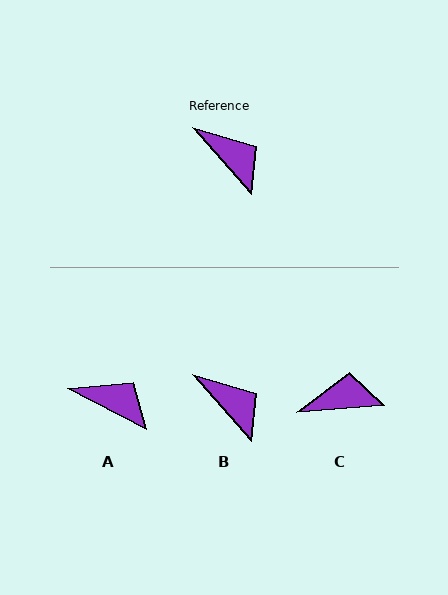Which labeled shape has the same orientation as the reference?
B.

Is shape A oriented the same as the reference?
No, it is off by about 21 degrees.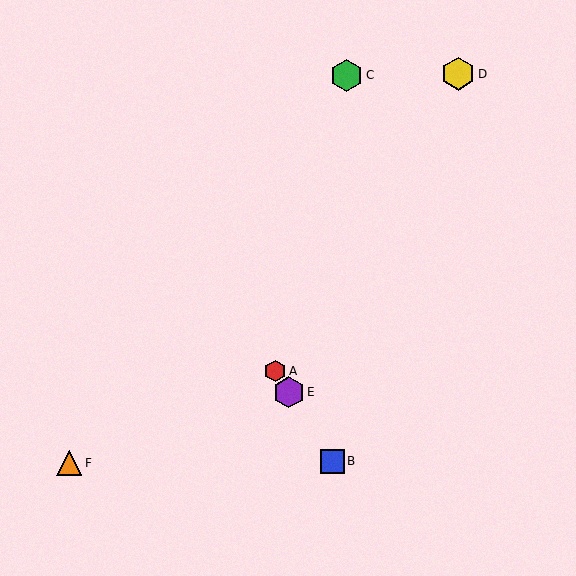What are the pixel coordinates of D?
Object D is at (458, 74).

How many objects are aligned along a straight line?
3 objects (A, B, E) are aligned along a straight line.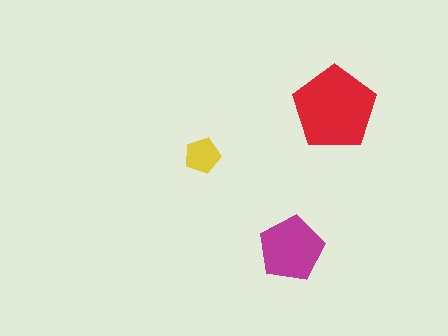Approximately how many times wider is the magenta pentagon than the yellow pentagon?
About 2 times wider.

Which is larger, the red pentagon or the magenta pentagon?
The red one.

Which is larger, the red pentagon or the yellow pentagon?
The red one.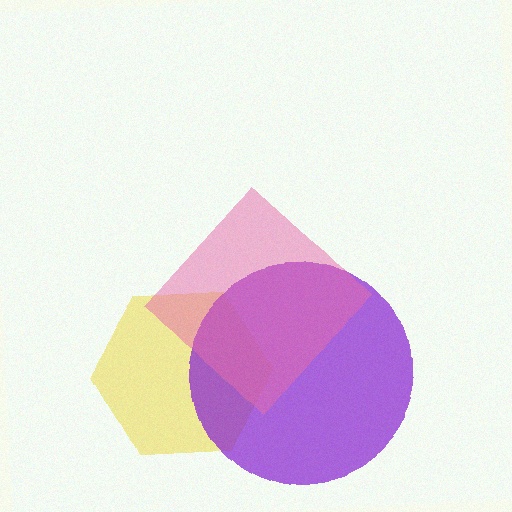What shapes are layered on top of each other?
The layered shapes are: a yellow hexagon, a purple circle, a pink diamond.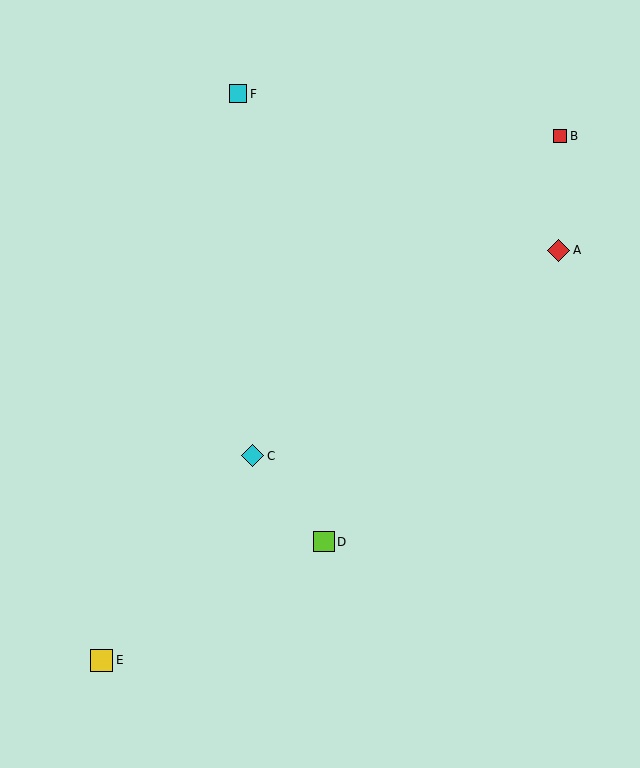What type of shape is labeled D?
Shape D is a lime square.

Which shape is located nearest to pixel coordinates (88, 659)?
The yellow square (labeled E) at (102, 660) is nearest to that location.